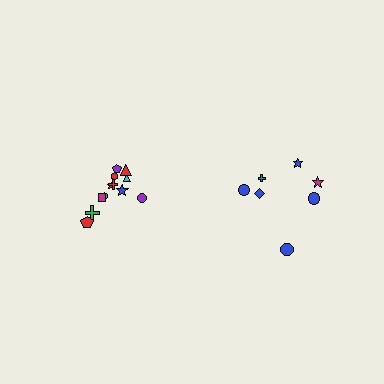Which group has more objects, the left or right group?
The left group.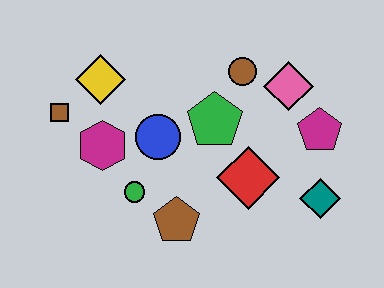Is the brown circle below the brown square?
No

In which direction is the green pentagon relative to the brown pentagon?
The green pentagon is above the brown pentagon.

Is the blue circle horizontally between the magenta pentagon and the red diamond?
No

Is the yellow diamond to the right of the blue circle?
No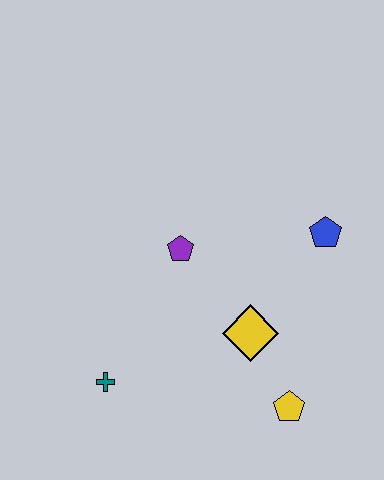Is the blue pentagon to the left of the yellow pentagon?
No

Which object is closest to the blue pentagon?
The yellow diamond is closest to the blue pentagon.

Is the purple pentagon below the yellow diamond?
No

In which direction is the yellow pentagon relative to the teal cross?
The yellow pentagon is to the right of the teal cross.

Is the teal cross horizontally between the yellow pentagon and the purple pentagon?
No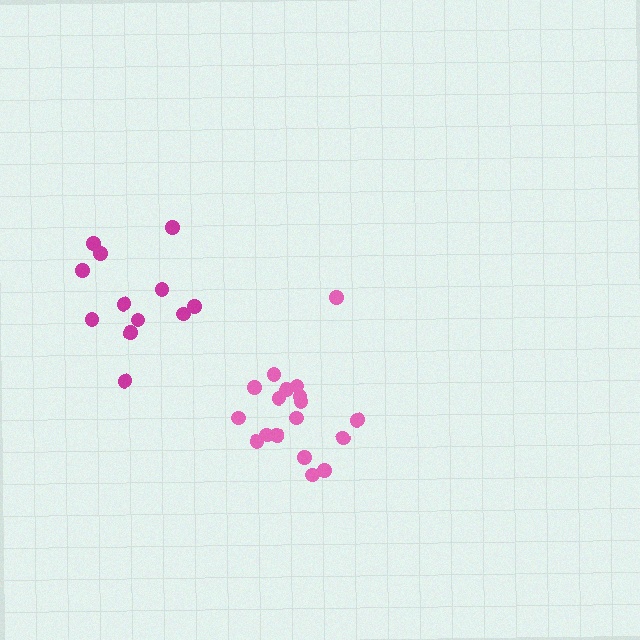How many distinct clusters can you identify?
There are 2 distinct clusters.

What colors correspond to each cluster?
The clusters are colored: pink, magenta.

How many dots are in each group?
Group 1: 18 dots, Group 2: 12 dots (30 total).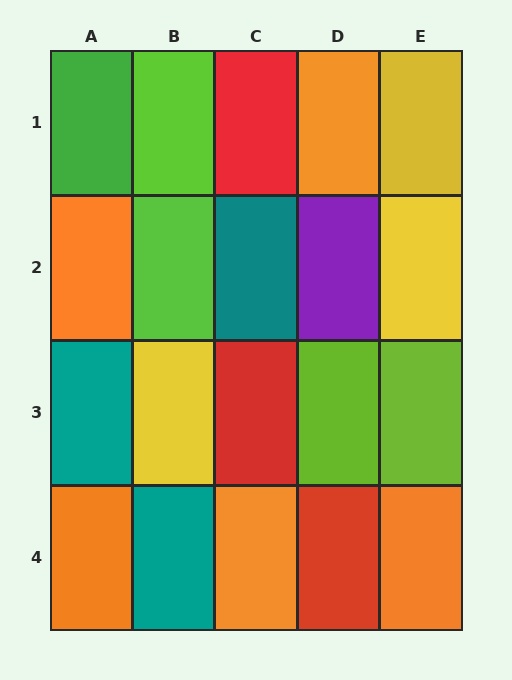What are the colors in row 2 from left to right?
Orange, lime, teal, purple, yellow.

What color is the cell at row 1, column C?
Red.